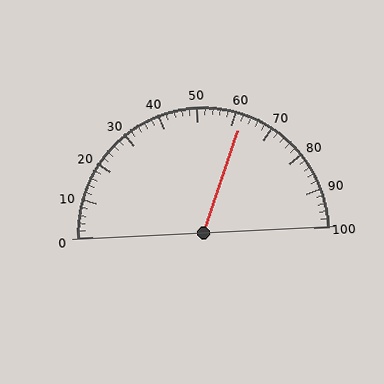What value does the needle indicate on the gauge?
The needle indicates approximately 62.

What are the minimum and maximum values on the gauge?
The gauge ranges from 0 to 100.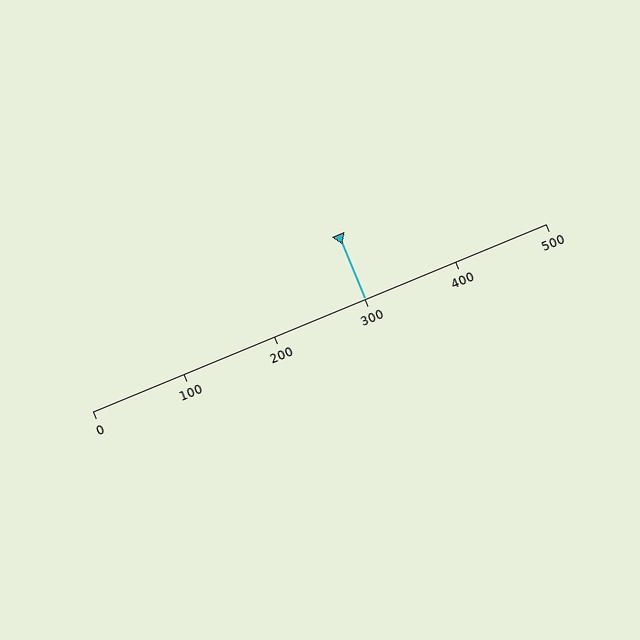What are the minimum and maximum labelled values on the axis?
The axis runs from 0 to 500.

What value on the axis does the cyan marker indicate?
The marker indicates approximately 300.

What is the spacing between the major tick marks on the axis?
The major ticks are spaced 100 apart.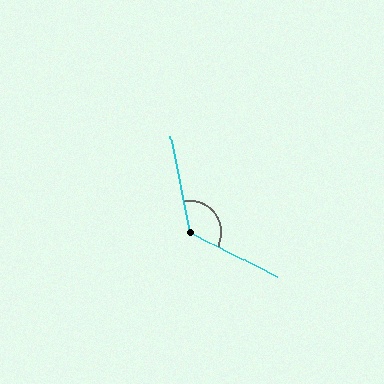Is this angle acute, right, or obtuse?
It is obtuse.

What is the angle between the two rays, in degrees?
Approximately 129 degrees.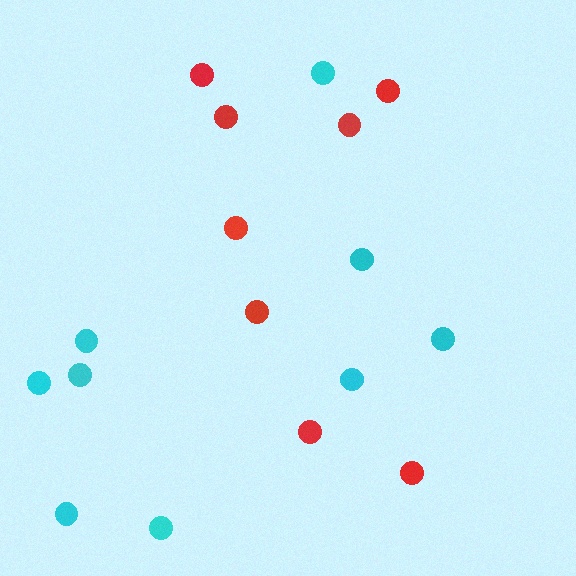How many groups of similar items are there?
There are 2 groups: one group of red circles (8) and one group of cyan circles (9).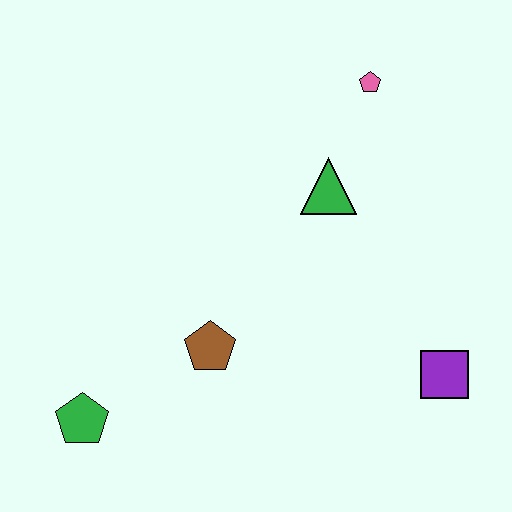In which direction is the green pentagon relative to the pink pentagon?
The green pentagon is below the pink pentagon.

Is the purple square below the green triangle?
Yes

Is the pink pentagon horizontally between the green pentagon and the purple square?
Yes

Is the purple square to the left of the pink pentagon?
No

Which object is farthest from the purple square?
The green pentagon is farthest from the purple square.